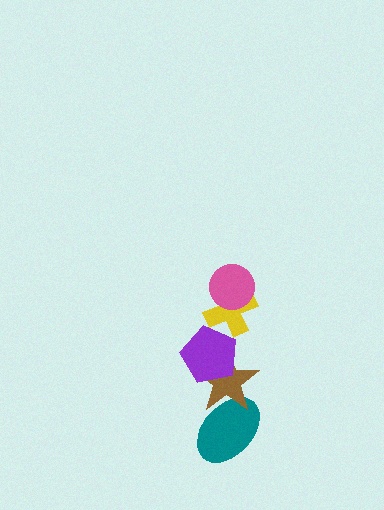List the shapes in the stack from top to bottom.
From top to bottom: the pink circle, the yellow cross, the purple pentagon, the brown star, the teal ellipse.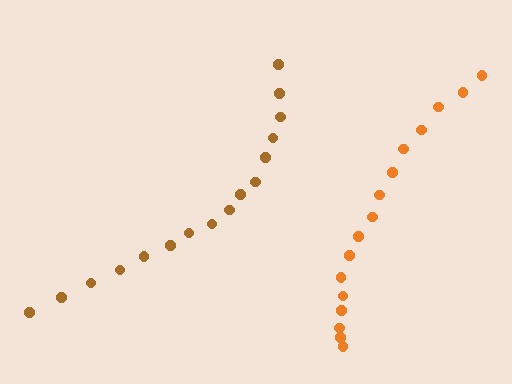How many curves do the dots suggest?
There are 2 distinct paths.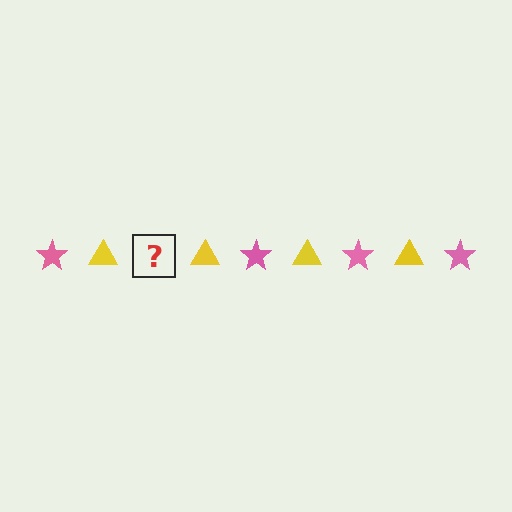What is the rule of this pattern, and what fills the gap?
The rule is that the pattern alternates between pink star and yellow triangle. The gap should be filled with a pink star.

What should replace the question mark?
The question mark should be replaced with a pink star.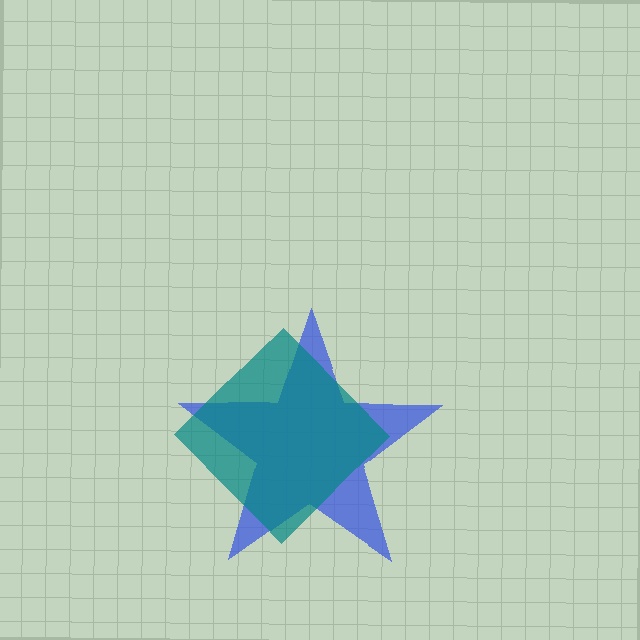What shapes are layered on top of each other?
The layered shapes are: a blue star, a teal diamond.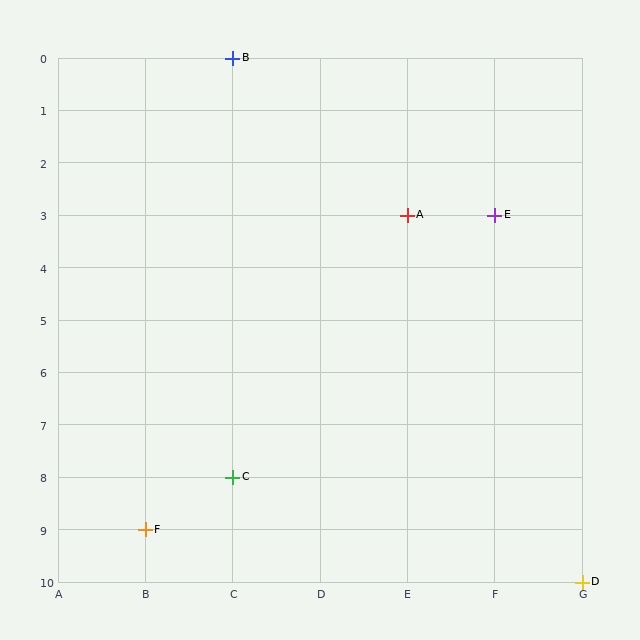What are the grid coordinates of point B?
Point B is at grid coordinates (C, 0).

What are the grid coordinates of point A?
Point A is at grid coordinates (E, 3).